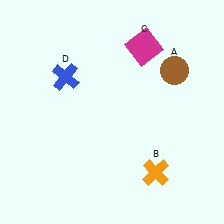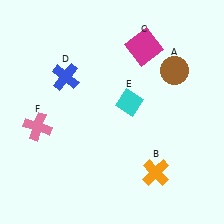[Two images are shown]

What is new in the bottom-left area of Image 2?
A pink cross (F) was added in the bottom-left area of Image 2.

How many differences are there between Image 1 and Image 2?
There are 2 differences between the two images.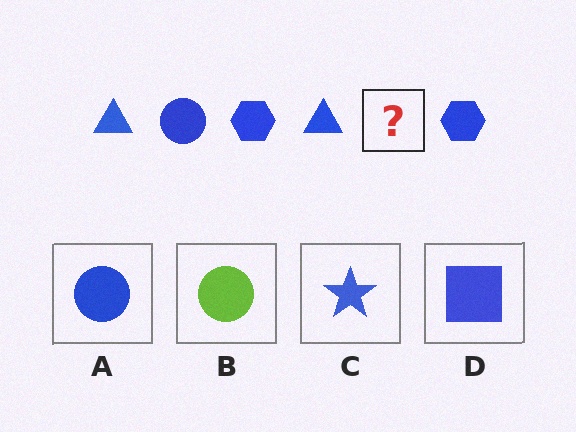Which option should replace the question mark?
Option A.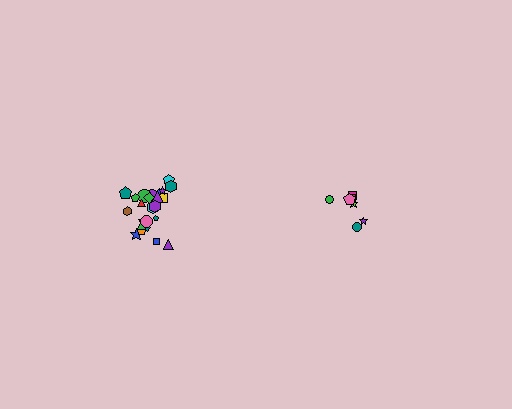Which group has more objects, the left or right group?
The left group.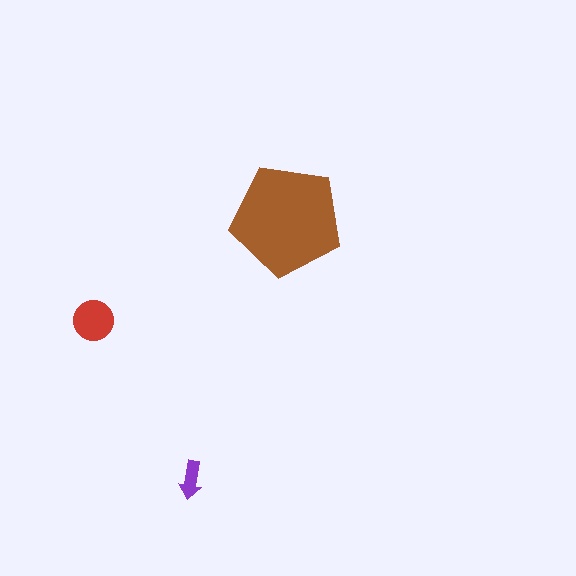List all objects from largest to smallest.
The brown pentagon, the red circle, the purple arrow.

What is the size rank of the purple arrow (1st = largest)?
3rd.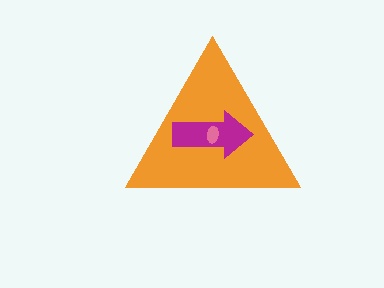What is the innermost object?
The pink ellipse.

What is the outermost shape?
The orange triangle.